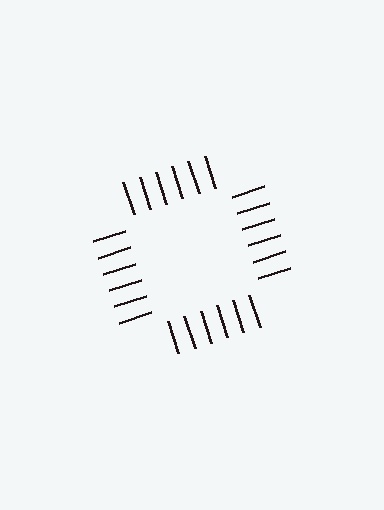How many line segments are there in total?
24 — 6 along each of the 4 edges.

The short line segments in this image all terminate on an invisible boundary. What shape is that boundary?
An illusory square — the line segments terminate on its edges but no continuous stroke is drawn.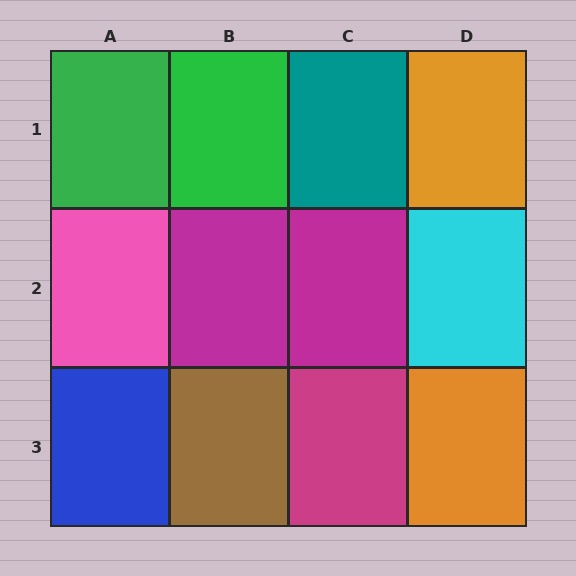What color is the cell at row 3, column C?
Magenta.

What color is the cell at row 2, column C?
Magenta.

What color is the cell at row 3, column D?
Orange.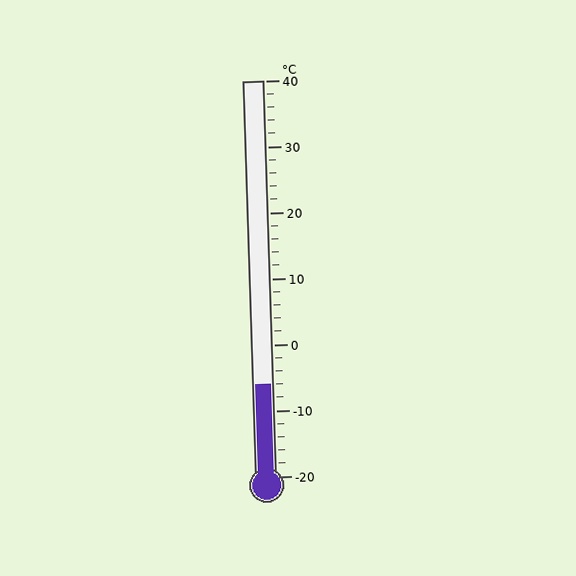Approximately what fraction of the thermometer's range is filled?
The thermometer is filled to approximately 25% of its range.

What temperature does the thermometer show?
The thermometer shows approximately -6°C.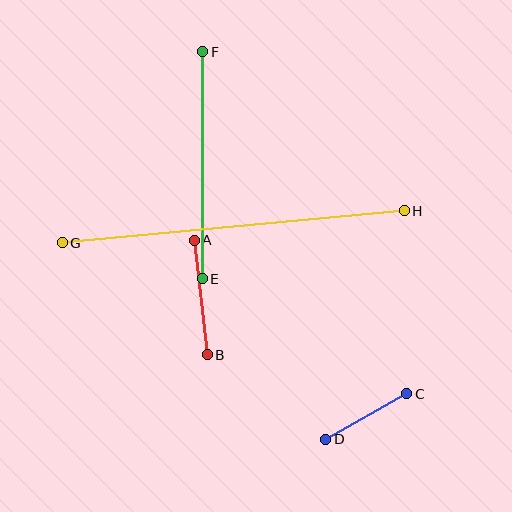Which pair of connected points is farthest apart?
Points G and H are farthest apart.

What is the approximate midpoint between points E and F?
The midpoint is at approximately (202, 165) pixels.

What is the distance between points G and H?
The distance is approximately 344 pixels.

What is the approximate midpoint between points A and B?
The midpoint is at approximately (201, 298) pixels.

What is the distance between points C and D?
The distance is approximately 93 pixels.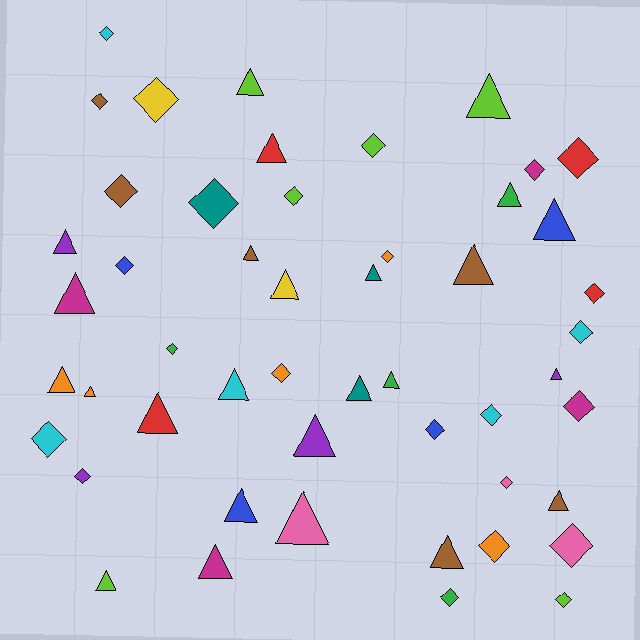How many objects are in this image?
There are 50 objects.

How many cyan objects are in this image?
There are 5 cyan objects.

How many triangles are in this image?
There are 25 triangles.